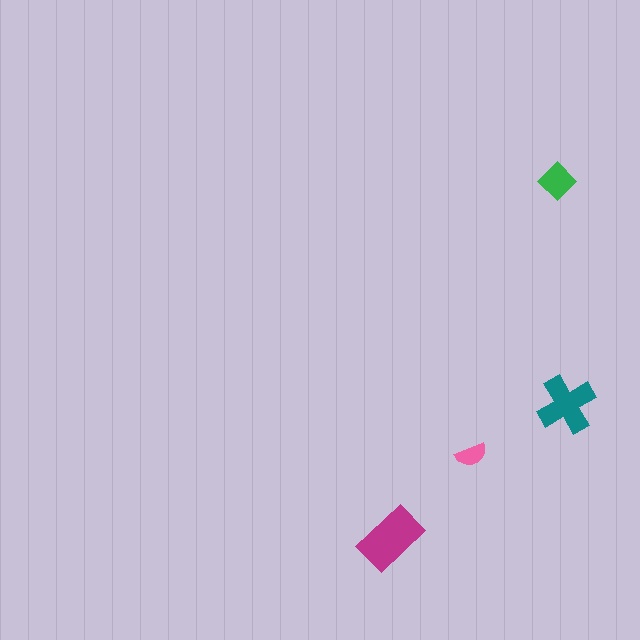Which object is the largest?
The magenta rectangle.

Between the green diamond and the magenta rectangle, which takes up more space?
The magenta rectangle.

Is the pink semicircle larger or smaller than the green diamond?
Smaller.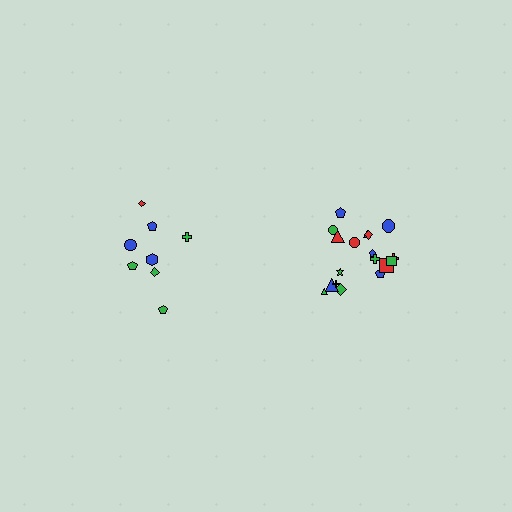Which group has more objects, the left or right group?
The right group.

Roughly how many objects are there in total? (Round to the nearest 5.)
Roughly 25 objects in total.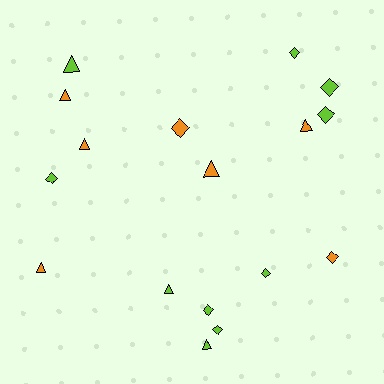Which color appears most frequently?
Lime, with 10 objects.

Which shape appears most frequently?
Diamond, with 9 objects.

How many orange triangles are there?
There are 5 orange triangles.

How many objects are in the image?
There are 17 objects.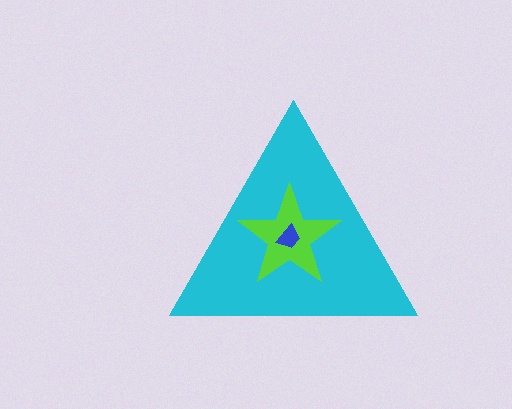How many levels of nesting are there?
3.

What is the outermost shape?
The cyan triangle.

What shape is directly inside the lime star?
The blue trapezoid.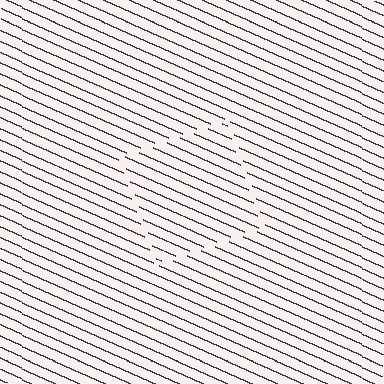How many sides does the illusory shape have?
4 sides — the line-ends trace a square.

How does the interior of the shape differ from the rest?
The interior of the shape contains the same grating, shifted by half a period — the contour is defined by the phase discontinuity where line-ends from the inner and outer gratings abut.